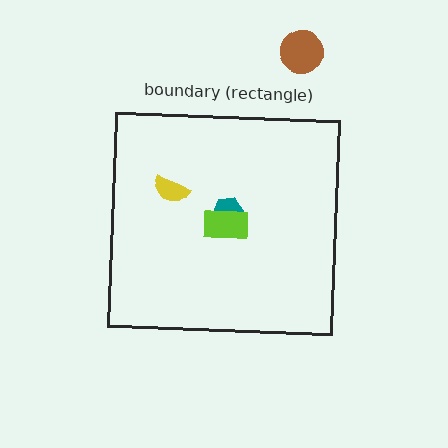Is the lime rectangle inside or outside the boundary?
Inside.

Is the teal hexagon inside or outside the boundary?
Inside.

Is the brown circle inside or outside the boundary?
Outside.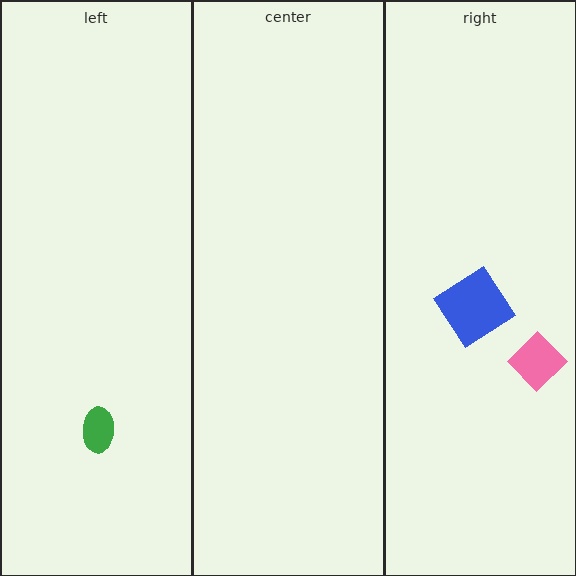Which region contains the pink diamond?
The right region.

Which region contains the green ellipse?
The left region.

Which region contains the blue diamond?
The right region.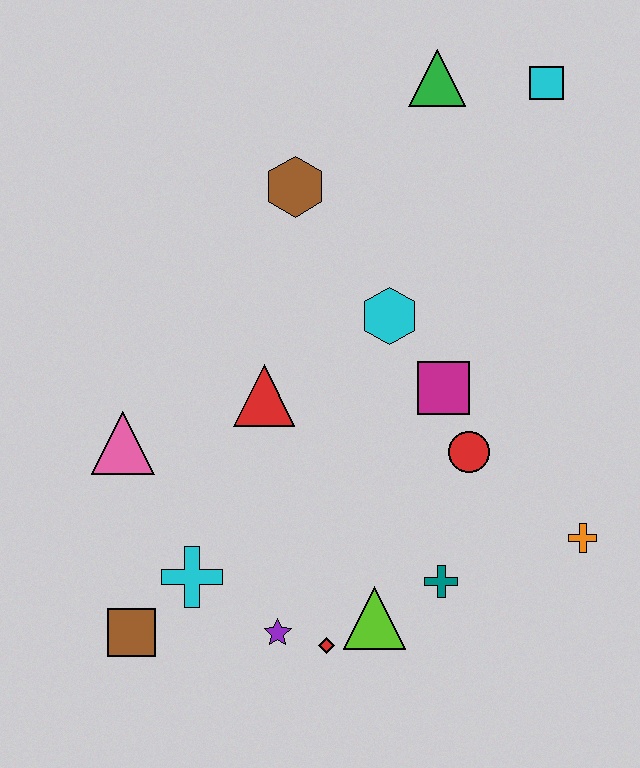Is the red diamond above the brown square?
No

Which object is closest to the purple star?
The red diamond is closest to the purple star.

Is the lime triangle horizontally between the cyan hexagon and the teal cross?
No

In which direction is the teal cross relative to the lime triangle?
The teal cross is to the right of the lime triangle.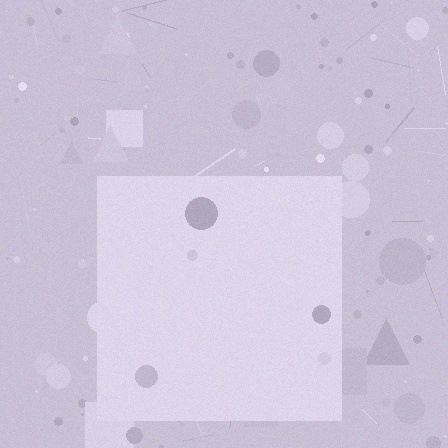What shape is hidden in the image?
A square is hidden in the image.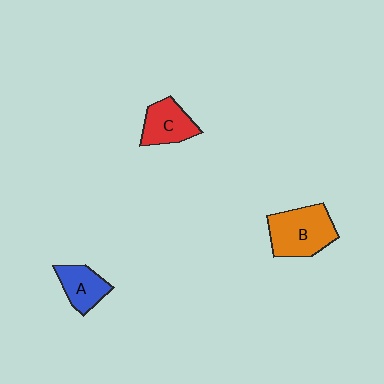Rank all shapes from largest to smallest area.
From largest to smallest: B (orange), C (red), A (blue).